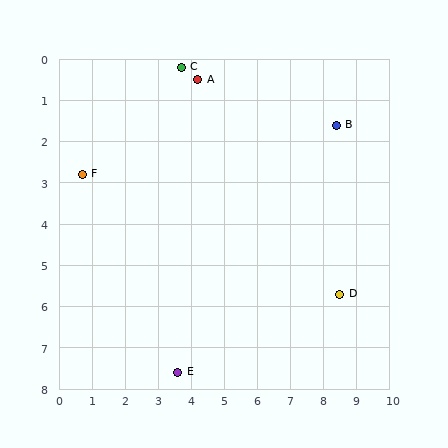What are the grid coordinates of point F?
Point F is at approximately (0.7, 2.8).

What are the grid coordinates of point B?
Point B is at approximately (8.4, 1.6).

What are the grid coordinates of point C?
Point C is at approximately (3.7, 0.2).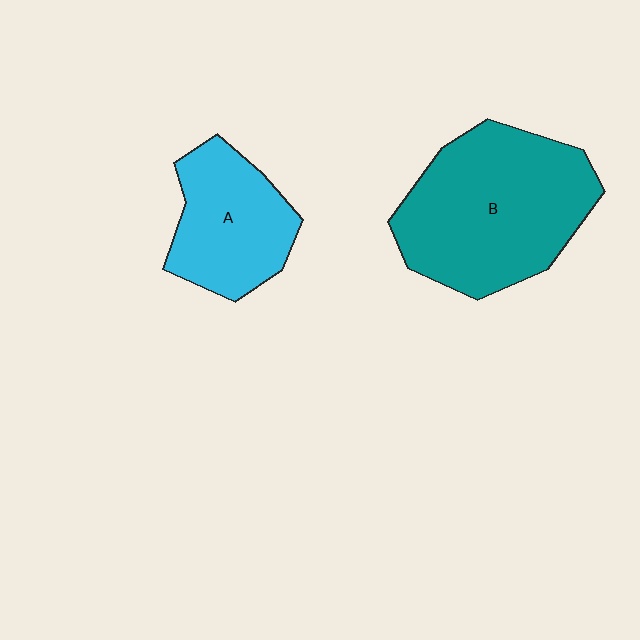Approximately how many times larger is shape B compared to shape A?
Approximately 1.7 times.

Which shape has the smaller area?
Shape A (cyan).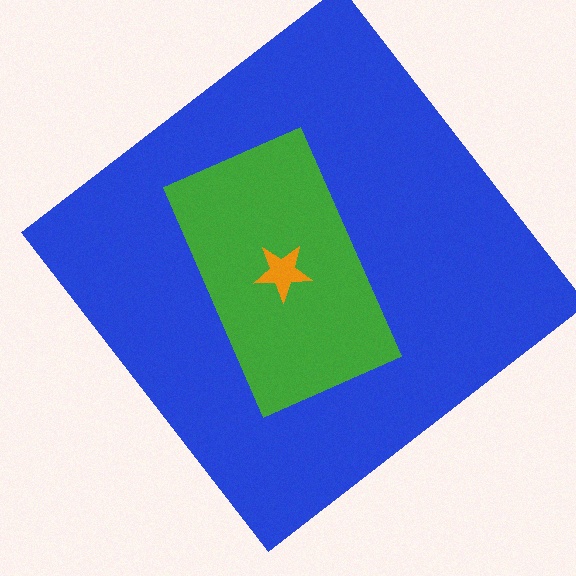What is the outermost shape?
The blue diamond.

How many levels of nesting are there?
3.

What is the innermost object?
The orange star.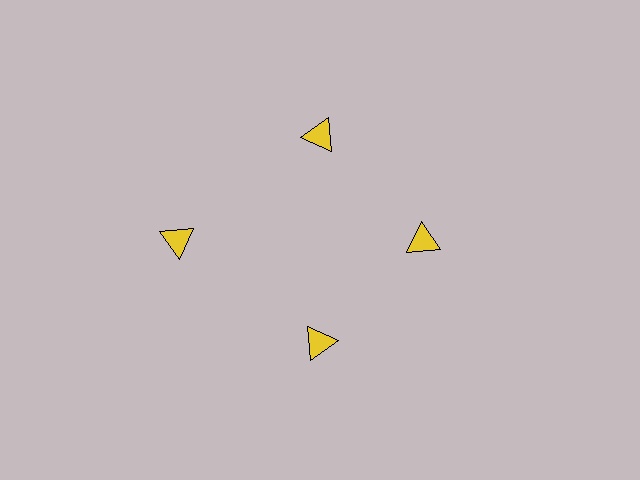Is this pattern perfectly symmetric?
No. The 4 yellow triangles are arranged in a ring, but one element near the 9 o'clock position is pushed outward from the center, breaking the 4-fold rotational symmetry.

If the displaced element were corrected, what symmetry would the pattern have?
It would have 4-fold rotational symmetry — the pattern would map onto itself every 90 degrees.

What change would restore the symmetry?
The symmetry would be restored by moving it inward, back onto the ring so that all 4 triangles sit at equal angles and equal distance from the center.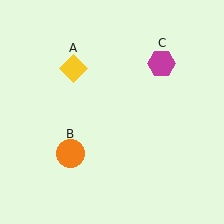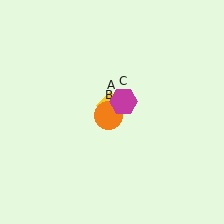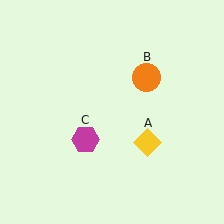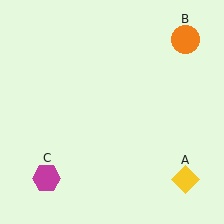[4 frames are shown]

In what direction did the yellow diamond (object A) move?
The yellow diamond (object A) moved down and to the right.